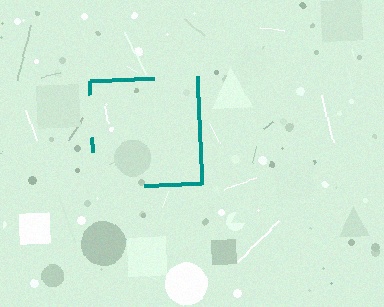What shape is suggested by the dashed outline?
The dashed outline suggests a square.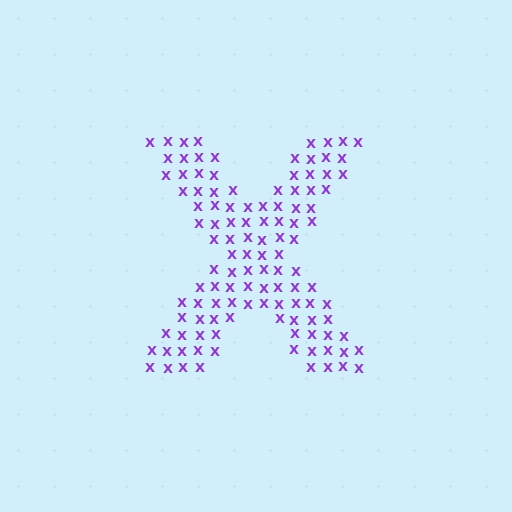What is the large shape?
The large shape is the letter X.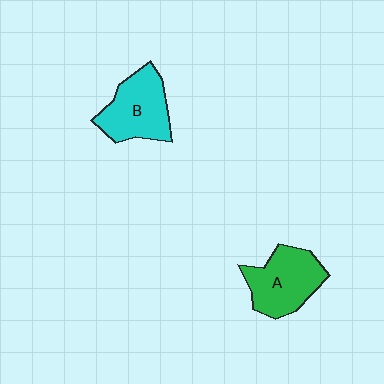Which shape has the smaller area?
Shape B (cyan).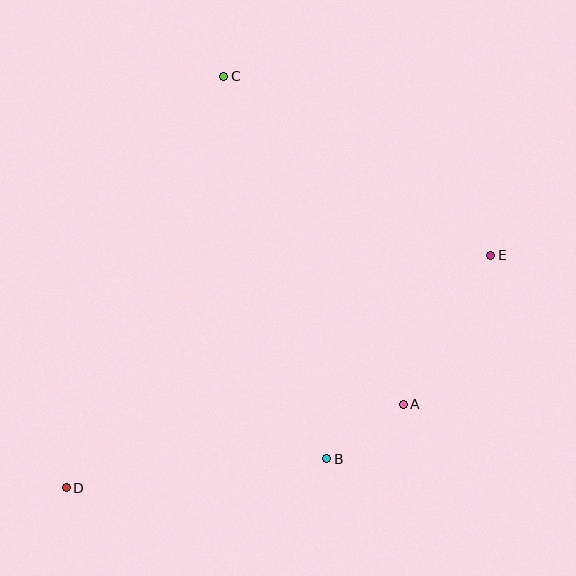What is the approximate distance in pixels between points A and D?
The distance between A and D is approximately 347 pixels.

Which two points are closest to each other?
Points A and B are closest to each other.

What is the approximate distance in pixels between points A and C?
The distance between A and C is approximately 374 pixels.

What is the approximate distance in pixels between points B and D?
The distance between B and D is approximately 262 pixels.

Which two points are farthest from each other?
Points D and E are farthest from each other.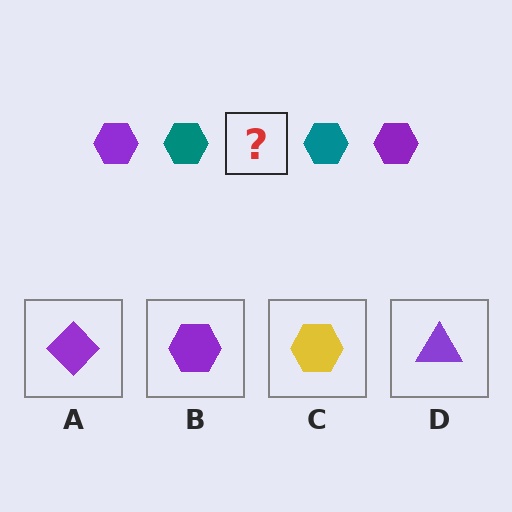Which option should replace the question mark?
Option B.